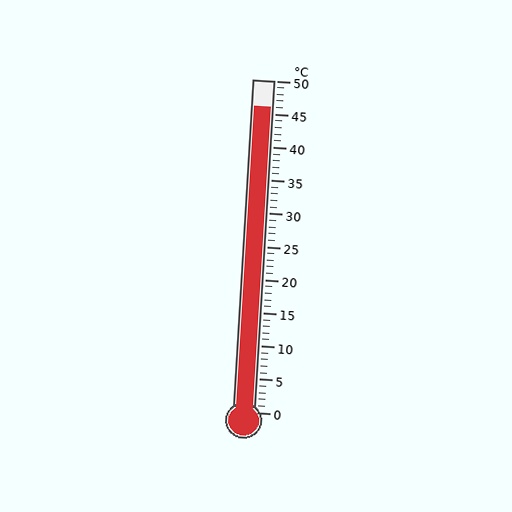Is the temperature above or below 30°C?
The temperature is above 30°C.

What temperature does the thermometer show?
The thermometer shows approximately 46°C.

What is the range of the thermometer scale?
The thermometer scale ranges from 0°C to 50°C.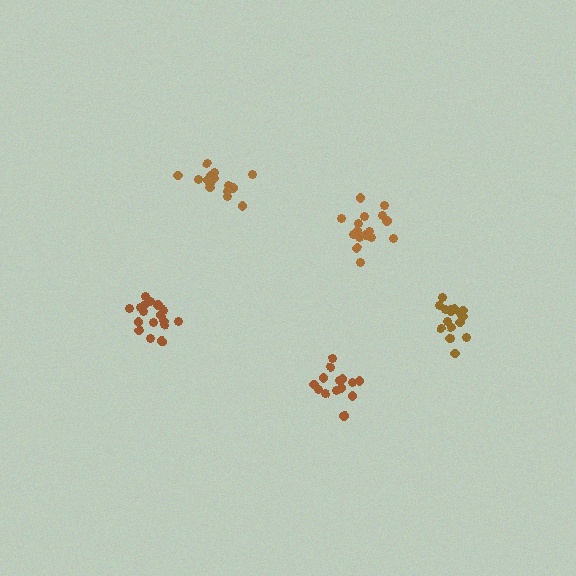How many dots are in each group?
Group 1: 17 dots, Group 2: 17 dots, Group 3: 17 dots, Group 4: 14 dots, Group 5: 18 dots (83 total).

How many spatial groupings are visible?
There are 5 spatial groupings.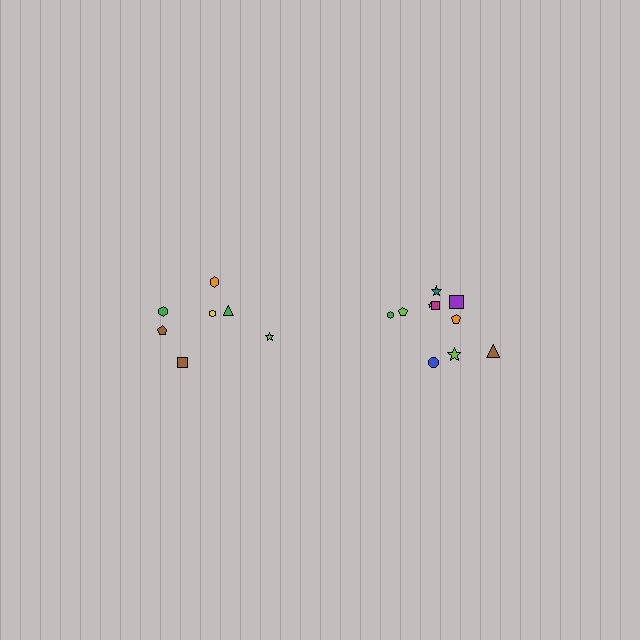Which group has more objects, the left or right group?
The right group.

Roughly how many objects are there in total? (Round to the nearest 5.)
Roughly 15 objects in total.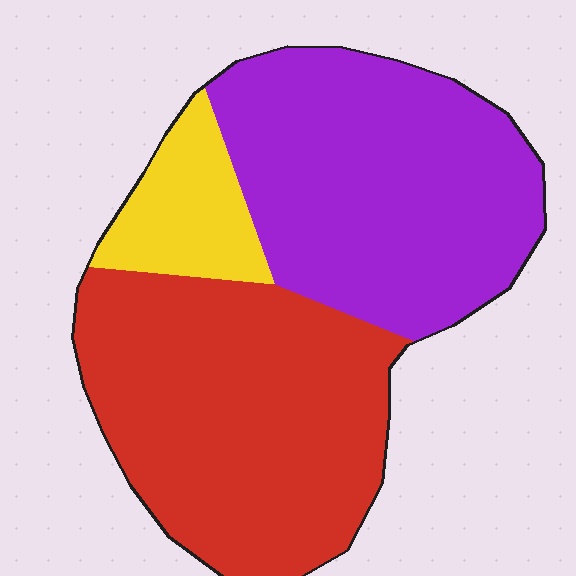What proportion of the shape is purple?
Purple takes up between a third and a half of the shape.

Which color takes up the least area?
Yellow, at roughly 10%.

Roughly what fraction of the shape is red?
Red covers roughly 45% of the shape.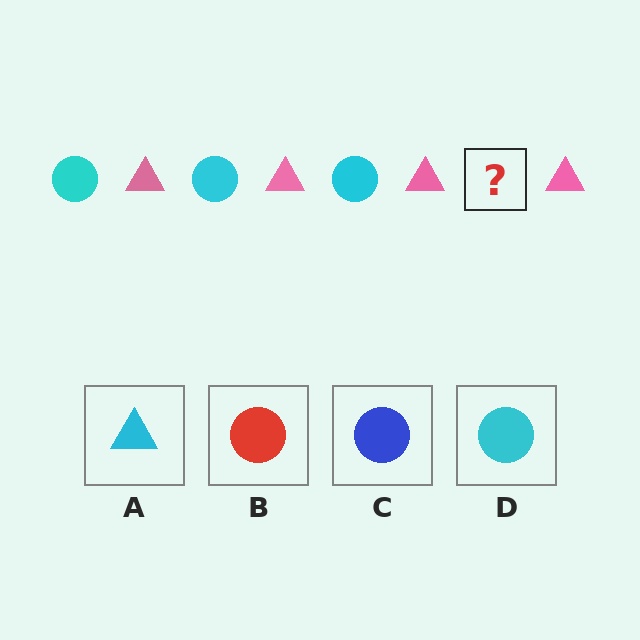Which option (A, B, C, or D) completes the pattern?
D.